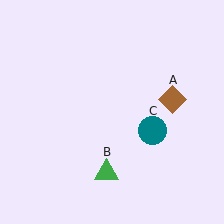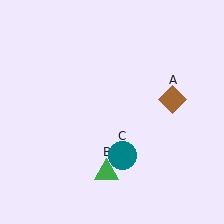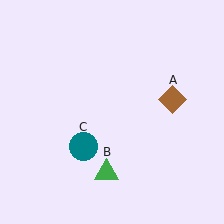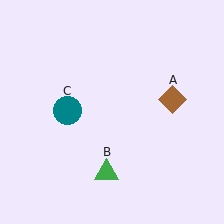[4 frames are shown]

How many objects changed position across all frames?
1 object changed position: teal circle (object C).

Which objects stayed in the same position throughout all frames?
Brown diamond (object A) and green triangle (object B) remained stationary.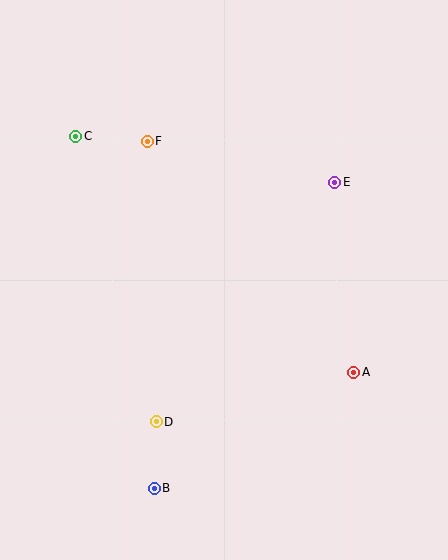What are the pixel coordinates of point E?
Point E is at (335, 182).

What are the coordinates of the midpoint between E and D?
The midpoint between E and D is at (246, 302).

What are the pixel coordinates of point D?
Point D is at (156, 422).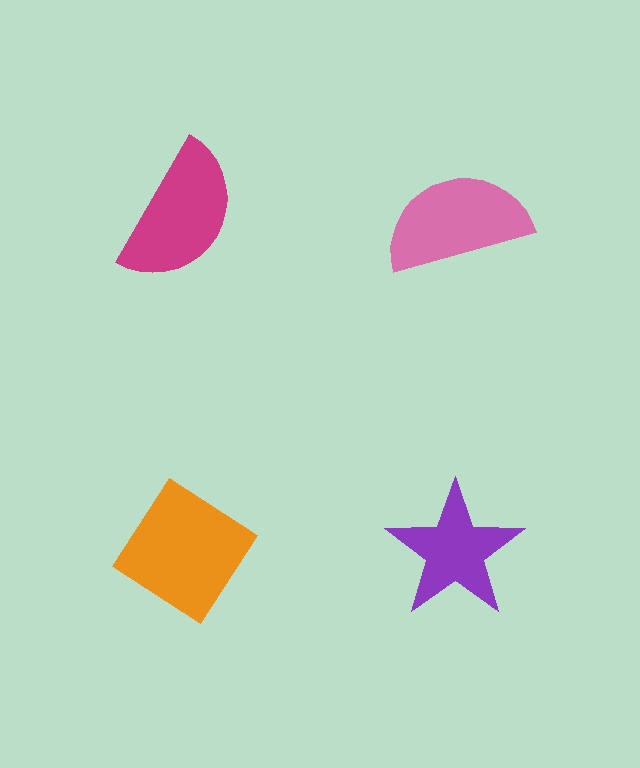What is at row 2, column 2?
A purple star.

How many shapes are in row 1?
2 shapes.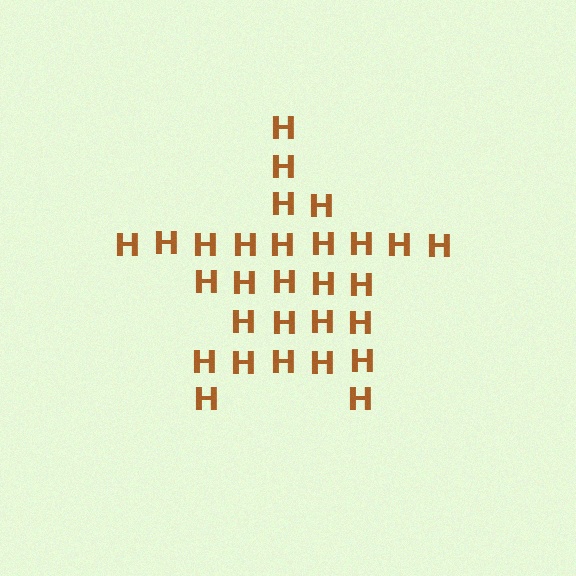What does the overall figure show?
The overall figure shows a star.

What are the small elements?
The small elements are letter H's.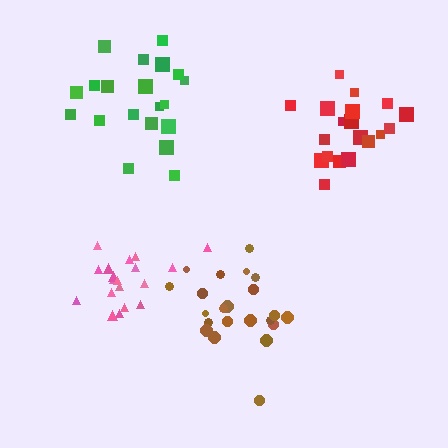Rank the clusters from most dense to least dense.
brown, pink, red, green.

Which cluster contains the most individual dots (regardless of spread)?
Brown (23).